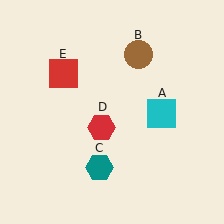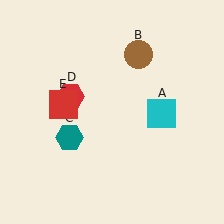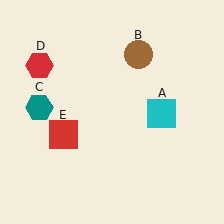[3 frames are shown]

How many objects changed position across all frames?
3 objects changed position: teal hexagon (object C), red hexagon (object D), red square (object E).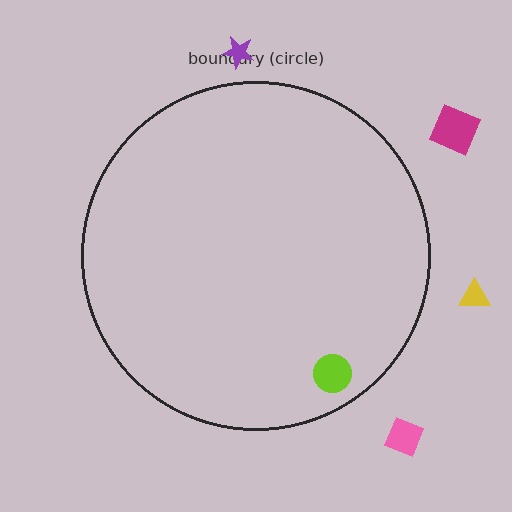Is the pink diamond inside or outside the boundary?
Outside.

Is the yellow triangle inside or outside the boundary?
Outside.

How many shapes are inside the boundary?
1 inside, 4 outside.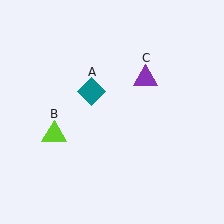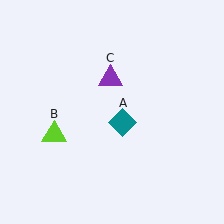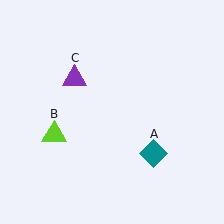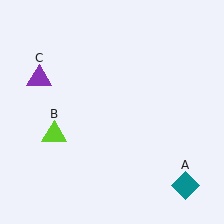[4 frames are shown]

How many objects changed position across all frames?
2 objects changed position: teal diamond (object A), purple triangle (object C).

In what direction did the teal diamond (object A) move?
The teal diamond (object A) moved down and to the right.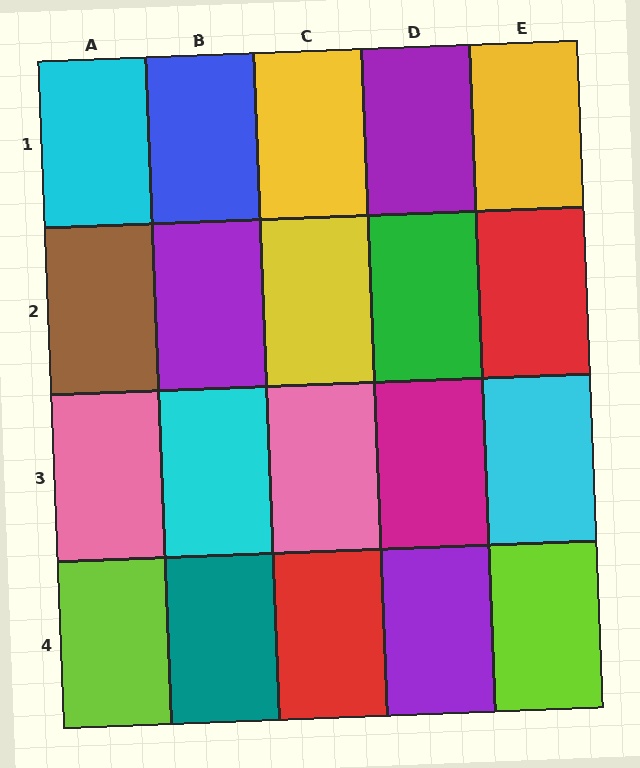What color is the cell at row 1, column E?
Yellow.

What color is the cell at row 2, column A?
Brown.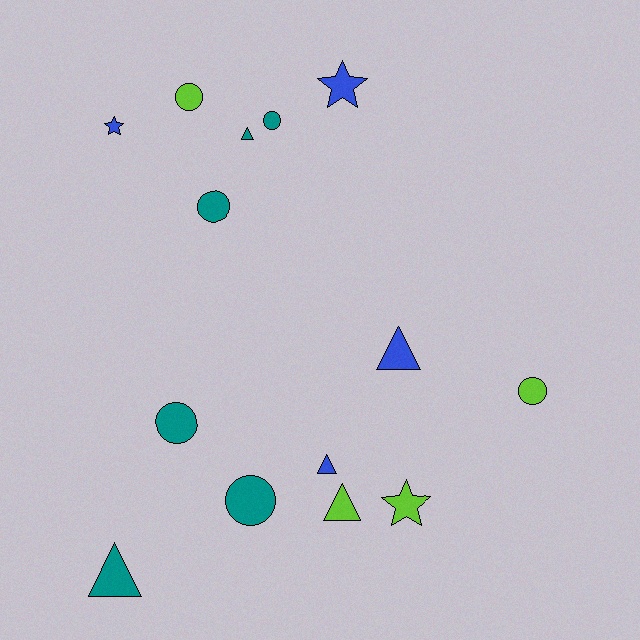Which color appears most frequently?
Teal, with 6 objects.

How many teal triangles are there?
There are 2 teal triangles.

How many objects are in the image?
There are 14 objects.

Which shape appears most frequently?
Circle, with 6 objects.